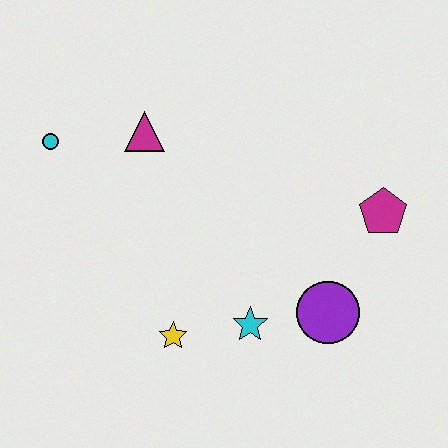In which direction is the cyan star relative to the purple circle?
The cyan star is to the left of the purple circle.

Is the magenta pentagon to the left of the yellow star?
No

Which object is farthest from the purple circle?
The cyan circle is farthest from the purple circle.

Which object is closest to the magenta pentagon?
The purple circle is closest to the magenta pentagon.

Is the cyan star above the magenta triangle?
No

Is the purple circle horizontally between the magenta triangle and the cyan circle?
No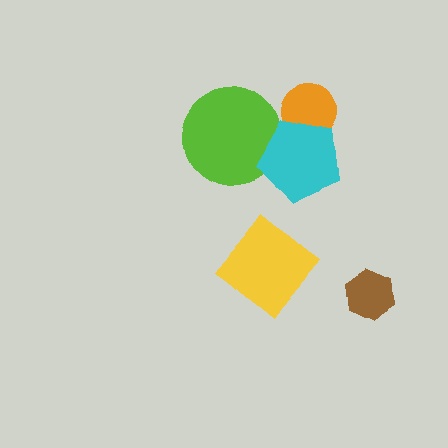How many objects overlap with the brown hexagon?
0 objects overlap with the brown hexagon.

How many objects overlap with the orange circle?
1 object overlaps with the orange circle.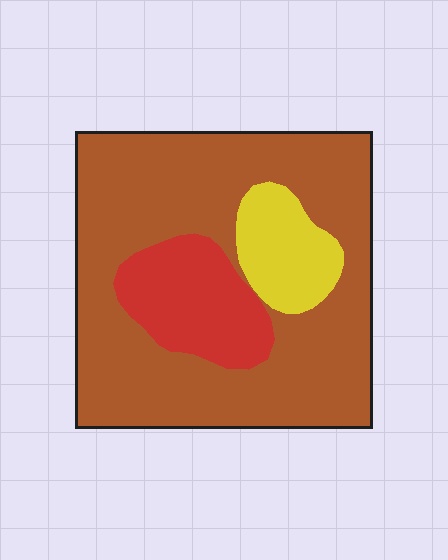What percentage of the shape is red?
Red takes up about one sixth (1/6) of the shape.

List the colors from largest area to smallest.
From largest to smallest: brown, red, yellow.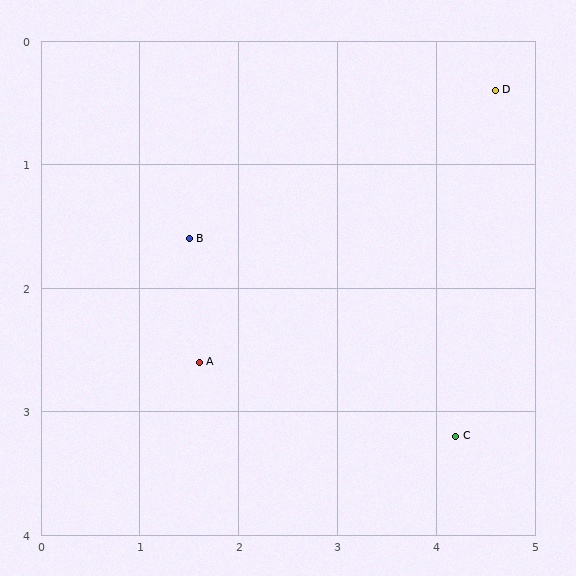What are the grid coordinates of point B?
Point B is at approximately (1.5, 1.6).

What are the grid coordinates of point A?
Point A is at approximately (1.6, 2.6).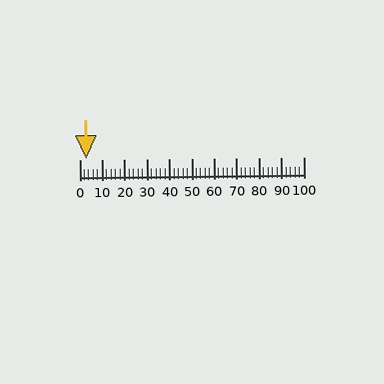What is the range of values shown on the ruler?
The ruler shows values from 0 to 100.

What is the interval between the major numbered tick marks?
The major tick marks are spaced 10 units apart.